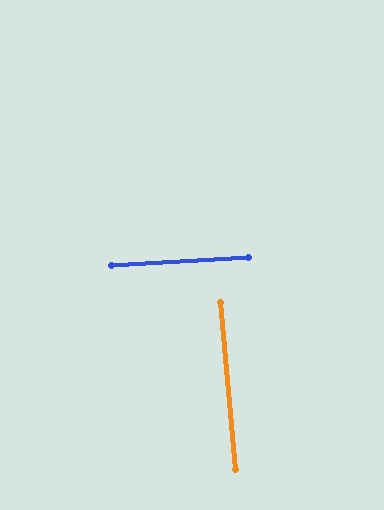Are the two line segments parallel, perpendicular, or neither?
Perpendicular — they meet at approximately 88°.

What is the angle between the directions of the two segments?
Approximately 88 degrees.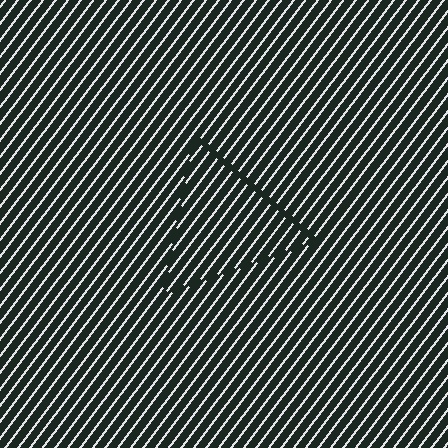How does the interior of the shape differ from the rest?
The interior of the shape contains the same grating, shifted by half a period — the contour is defined by the phase discontinuity where line-ends from the inner and outer gratings abut.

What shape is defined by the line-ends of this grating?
An illusory triangle. The interior of the shape contains the same grating, shifted by half a period — the contour is defined by the phase discontinuity where line-ends from the inner and outer gratings abut.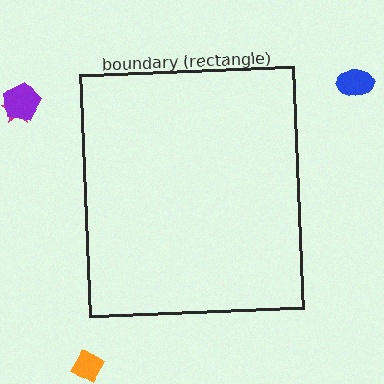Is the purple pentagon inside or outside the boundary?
Outside.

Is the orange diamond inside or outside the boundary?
Outside.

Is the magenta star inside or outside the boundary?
Outside.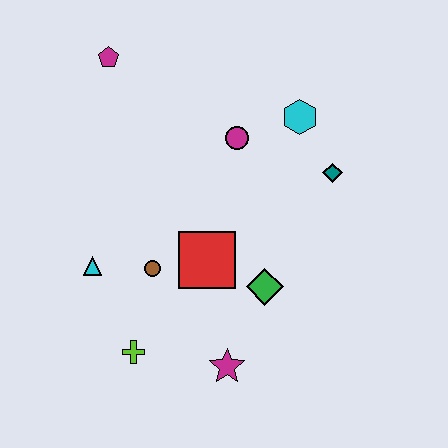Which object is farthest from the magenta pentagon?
The magenta star is farthest from the magenta pentagon.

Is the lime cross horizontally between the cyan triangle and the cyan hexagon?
Yes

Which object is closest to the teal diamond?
The cyan hexagon is closest to the teal diamond.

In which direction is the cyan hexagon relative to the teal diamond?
The cyan hexagon is above the teal diamond.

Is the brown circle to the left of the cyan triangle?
No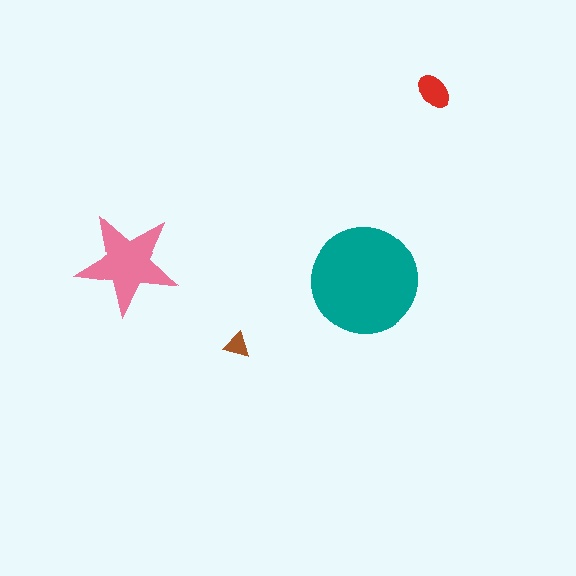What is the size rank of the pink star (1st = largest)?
2nd.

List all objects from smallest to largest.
The brown triangle, the red ellipse, the pink star, the teal circle.